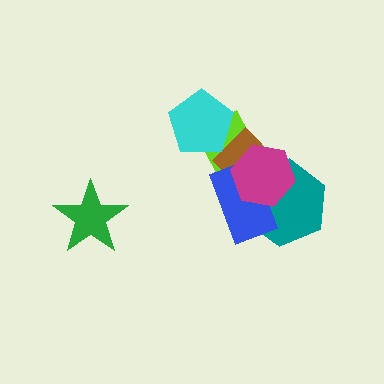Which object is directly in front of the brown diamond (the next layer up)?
The teal hexagon is directly in front of the brown diamond.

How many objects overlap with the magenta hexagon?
4 objects overlap with the magenta hexagon.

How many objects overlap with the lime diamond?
4 objects overlap with the lime diamond.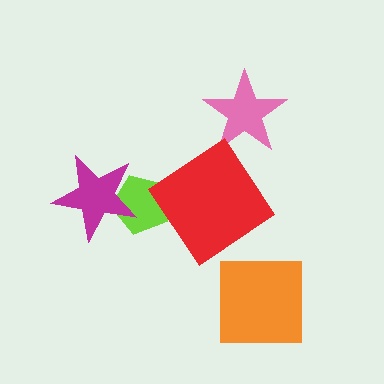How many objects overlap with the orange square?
0 objects overlap with the orange square.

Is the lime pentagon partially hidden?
Yes, it is partially covered by another shape.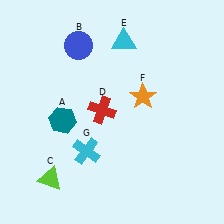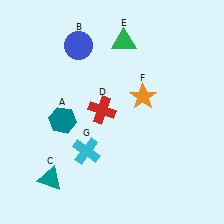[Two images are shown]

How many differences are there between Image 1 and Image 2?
There are 2 differences between the two images.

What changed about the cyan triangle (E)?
In Image 1, E is cyan. In Image 2, it changed to green.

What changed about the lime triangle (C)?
In Image 1, C is lime. In Image 2, it changed to teal.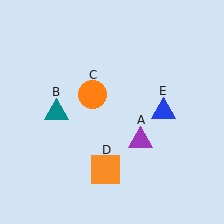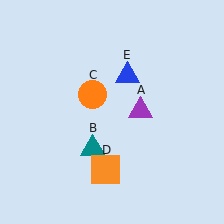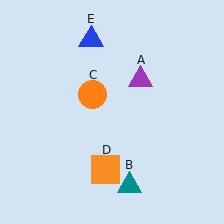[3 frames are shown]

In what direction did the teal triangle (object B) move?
The teal triangle (object B) moved down and to the right.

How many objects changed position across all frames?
3 objects changed position: purple triangle (object A), teal triangle (object B), blue triangle (object E).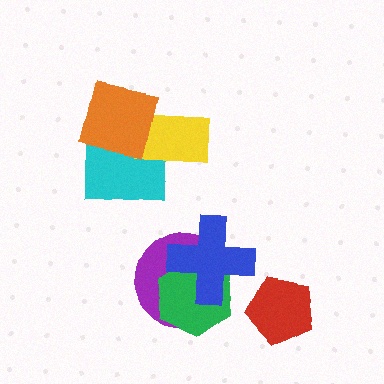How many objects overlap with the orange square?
2 objects overlap with the orange square.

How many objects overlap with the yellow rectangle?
2 objects overlap with the yellow rectangle.